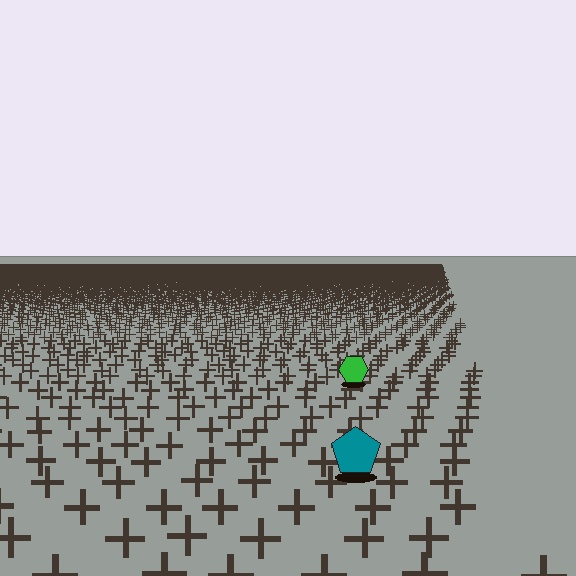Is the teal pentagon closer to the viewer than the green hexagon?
Yes. The teal pentagon is closer — you can tell from the texture gradient: the ground texture is coarser near it.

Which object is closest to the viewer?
The teal pentagon is closest. The texture marks near it are larger and more spread out.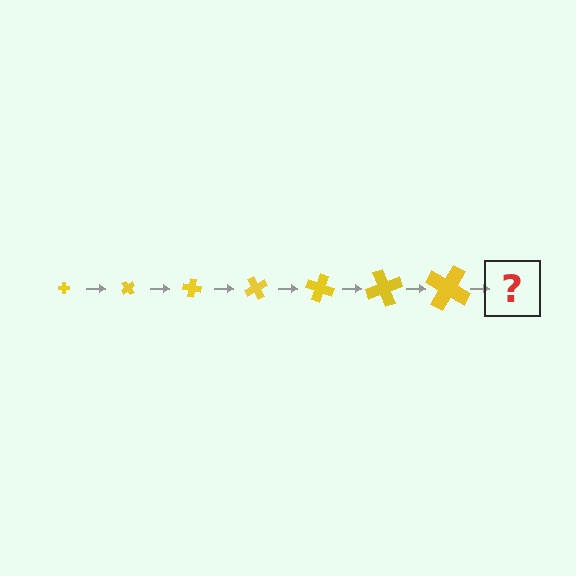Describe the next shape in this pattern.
It should be a cross, larger than the previous one and rotated 350 degrees from the start.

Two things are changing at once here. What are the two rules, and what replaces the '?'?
The two rules are that the cross grows larger each step and it rotates 50 degrees each step. The '?' should be a cross, larger than the previous one and rotated 350 degrees from the start.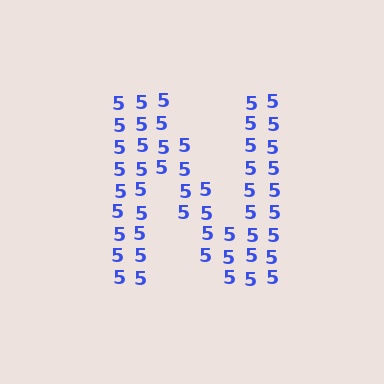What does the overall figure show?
The overall figure shows the letter N.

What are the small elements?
The small elements are digit 5's.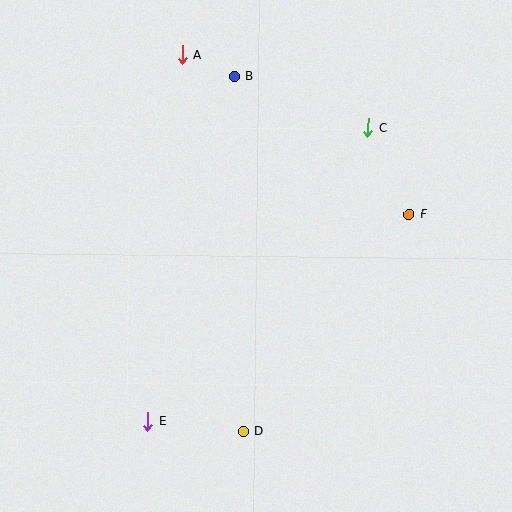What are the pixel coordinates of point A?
Point A is at (183, 55).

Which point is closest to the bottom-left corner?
Point E is closest to the bottom-left corner.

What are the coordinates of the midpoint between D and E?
The midpoint between D and E is at (196, 426).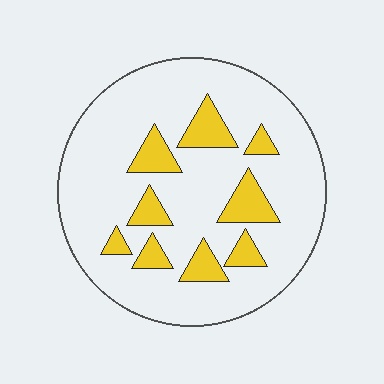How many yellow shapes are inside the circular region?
9.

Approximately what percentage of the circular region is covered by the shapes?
Approximately 20%.